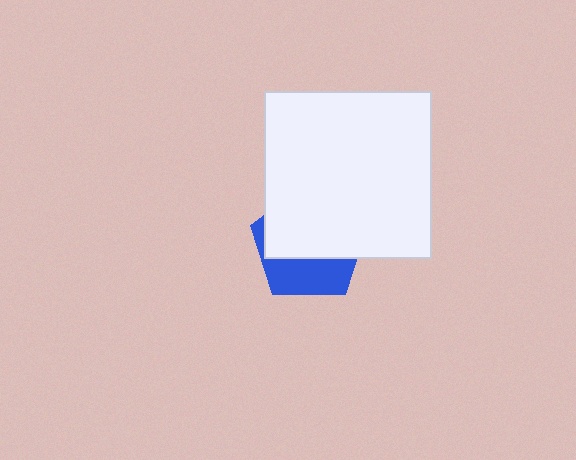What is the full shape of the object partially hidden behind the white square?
The partially hidden object is a blue pentagon.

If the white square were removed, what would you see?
You would see the complete blue pentagon.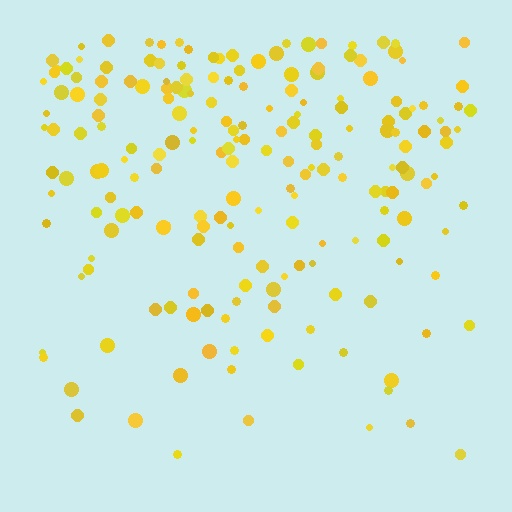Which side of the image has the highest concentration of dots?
The top.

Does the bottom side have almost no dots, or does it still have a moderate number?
Still a moderate number, just noticeably fewer than the top.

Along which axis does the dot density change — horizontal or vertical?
Vertical.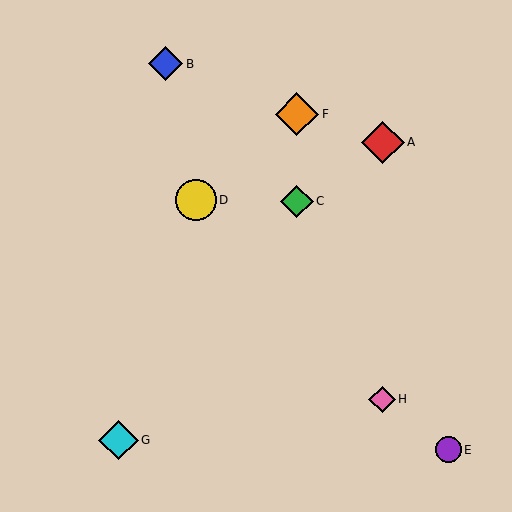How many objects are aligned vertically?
2 objects (C, F) are aligned vertically.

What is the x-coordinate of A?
Object A is at x≈383.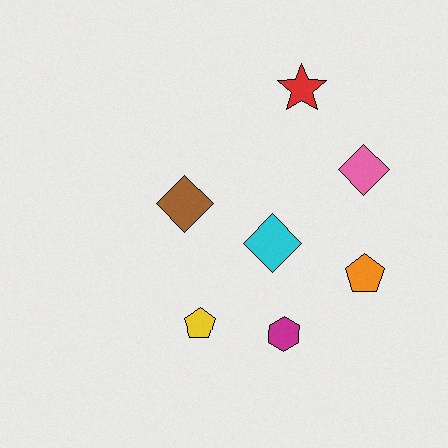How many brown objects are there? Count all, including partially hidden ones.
There is 1 brown object.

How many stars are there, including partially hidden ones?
There is 1 star.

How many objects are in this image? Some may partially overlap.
There are 7 objects.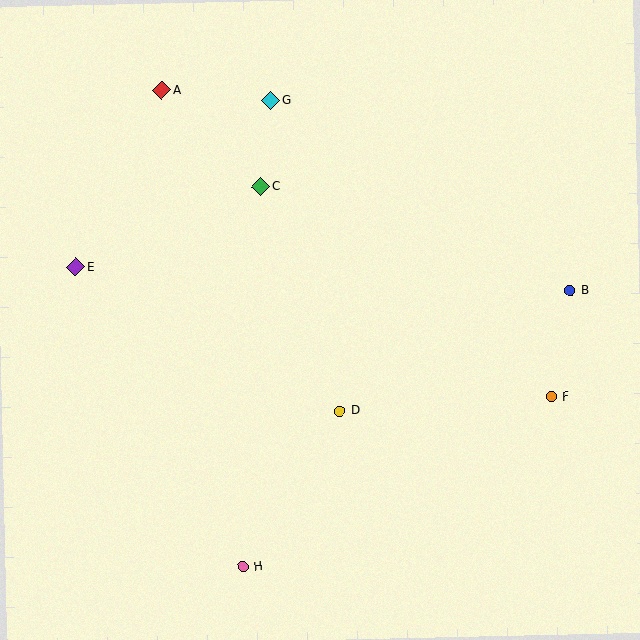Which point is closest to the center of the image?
Point D at (340, 411) is closest to the center.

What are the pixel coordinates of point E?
Point E is at (76, 267).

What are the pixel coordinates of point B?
Point B is at (570, 291).